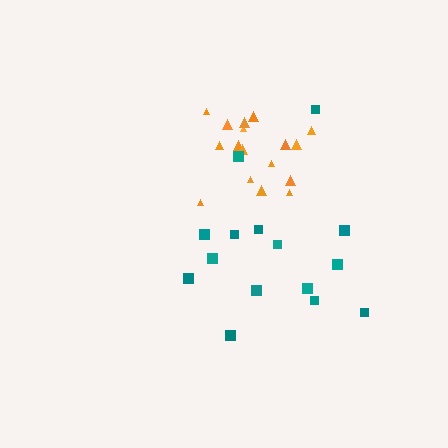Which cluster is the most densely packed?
Orange.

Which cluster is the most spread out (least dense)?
Teal.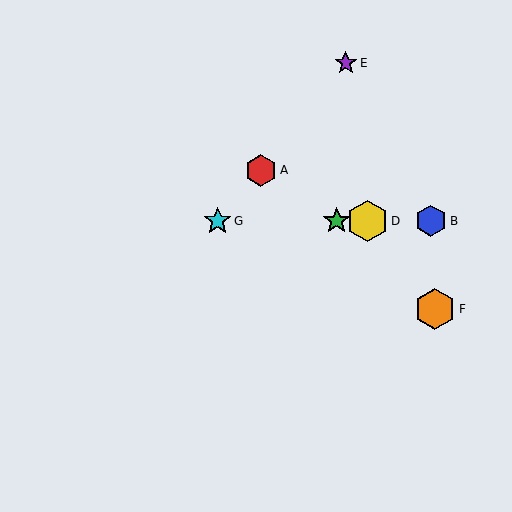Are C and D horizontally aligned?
Yes, both are at y≈221.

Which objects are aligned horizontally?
Objects B, C, D, G are aligned horizontally.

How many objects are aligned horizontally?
4 objects (B, C, D, G) are aligned horizontally.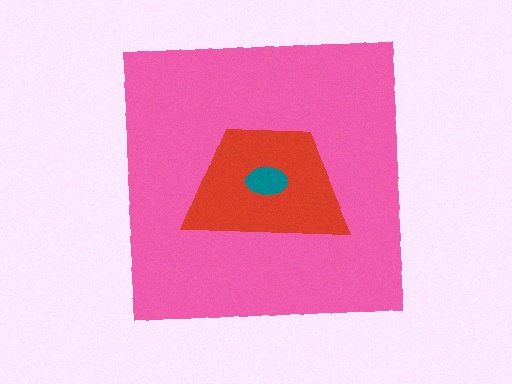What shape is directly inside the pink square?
The red trapezoid.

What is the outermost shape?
The pink square.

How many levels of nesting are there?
3.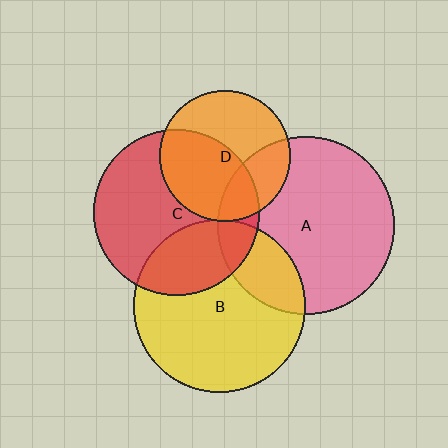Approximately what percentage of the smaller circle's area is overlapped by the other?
Approximately 25%.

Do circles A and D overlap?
Yes.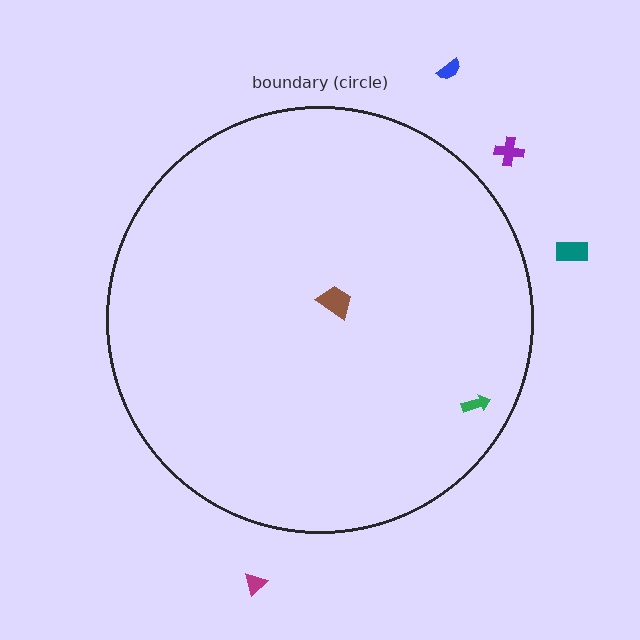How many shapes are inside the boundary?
2 inside, 4 outside.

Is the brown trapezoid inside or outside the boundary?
Inside.